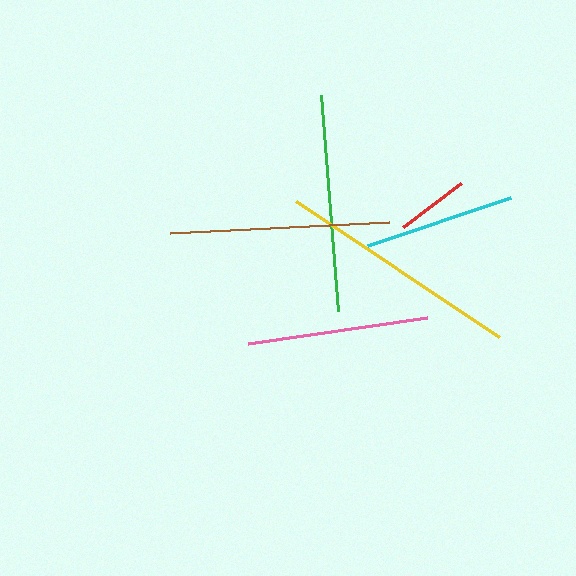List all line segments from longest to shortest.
From longest to shortest: yellow, brown, green, pink, cyan, red.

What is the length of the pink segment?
The pink segment is approximately 181 pixels long.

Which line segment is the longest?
The yellow line is the longest at approximately 244 pixels.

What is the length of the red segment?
The red segment is approximately 73 pixels long.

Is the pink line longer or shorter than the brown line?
The brown line is longer than the pink line.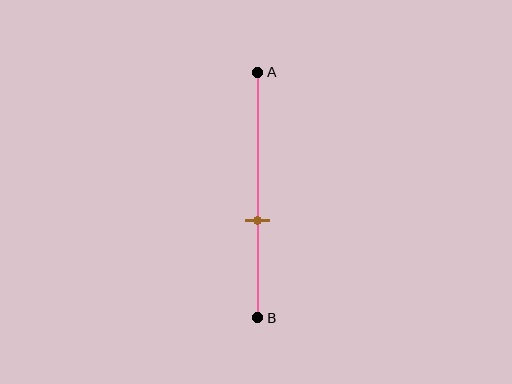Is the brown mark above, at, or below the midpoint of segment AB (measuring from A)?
The brown mark is below the midpoint of segment AB.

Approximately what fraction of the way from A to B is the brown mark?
The brown mark is approximately 60% of the way from A to B.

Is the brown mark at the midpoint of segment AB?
No, the mark is at about 60% from A, not at the 50% midpoint.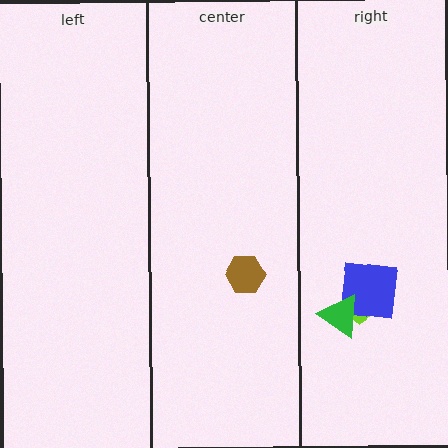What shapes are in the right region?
The lime pentagon, the blue square, the green triangle.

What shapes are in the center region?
The brown hexagon.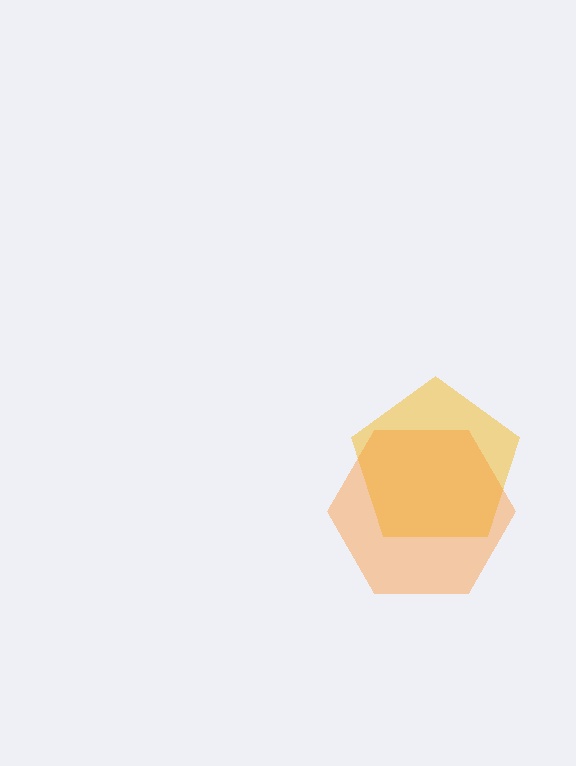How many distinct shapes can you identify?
There are 2 distinct shapes: a yellow pentagon, an orange hexagon.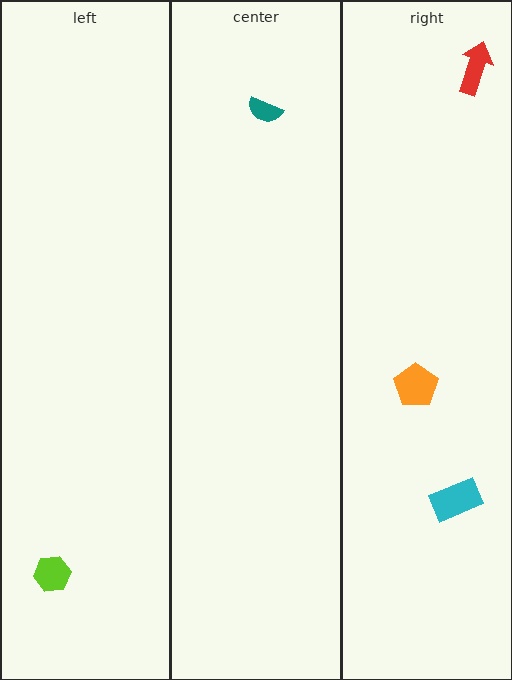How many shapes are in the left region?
1.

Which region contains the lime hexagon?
The left region.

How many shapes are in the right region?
3.